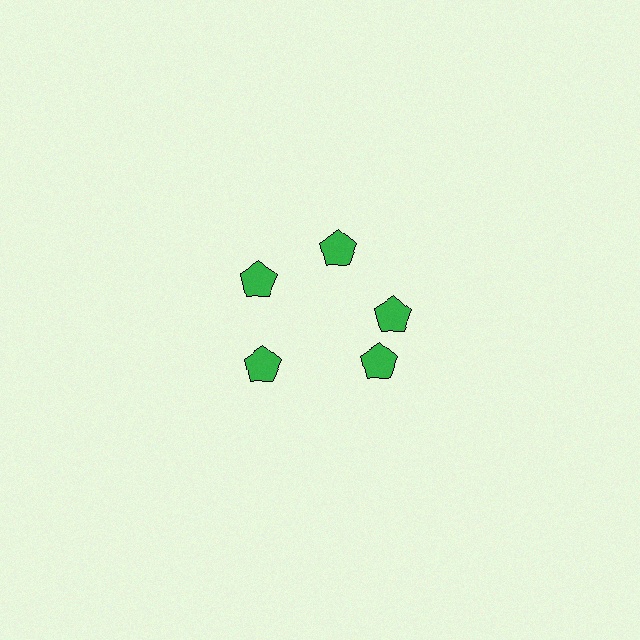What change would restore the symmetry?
The symmetry would be restored by rotating it back into even spacing with its neighbors so that all 5 pentagons sit at equal angles and equal distance from the center.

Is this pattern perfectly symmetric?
No. The 5 green pentagons are arranged in a ring, but one element near the 5 o'clock position is rotated out of alignment along the ring, breaking the 5-fold rotational symmetry.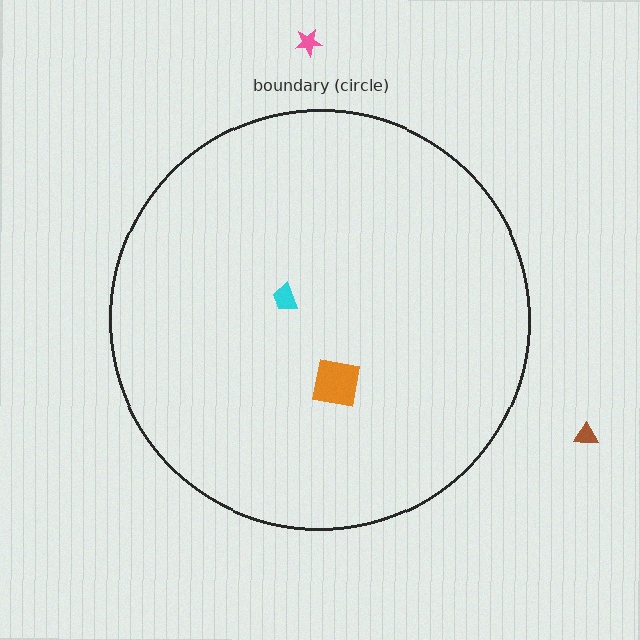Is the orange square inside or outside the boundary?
Inside.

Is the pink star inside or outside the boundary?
Outside.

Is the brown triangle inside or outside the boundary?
Outside.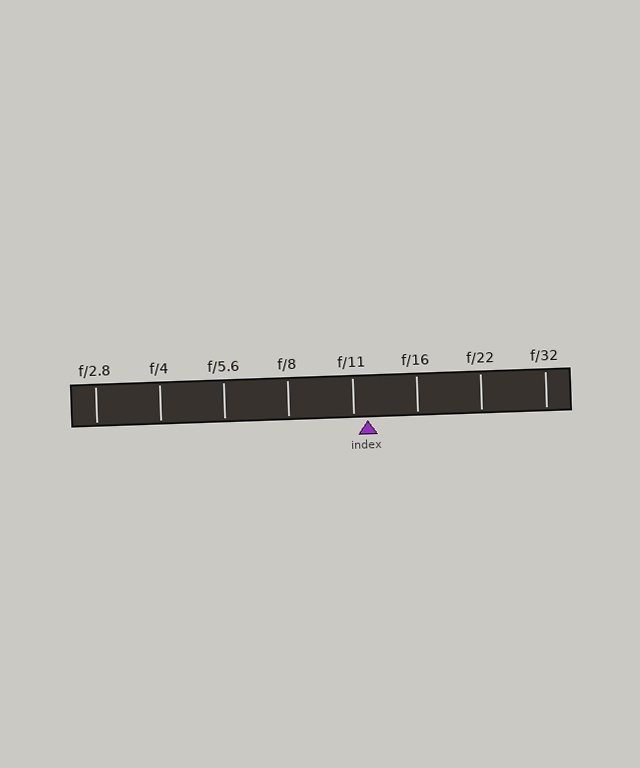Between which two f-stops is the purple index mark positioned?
The index mark is between f/11 and f/16.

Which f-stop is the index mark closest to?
The index mark is closest to f/11.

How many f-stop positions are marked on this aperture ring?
There are 8 f-stop positions marked.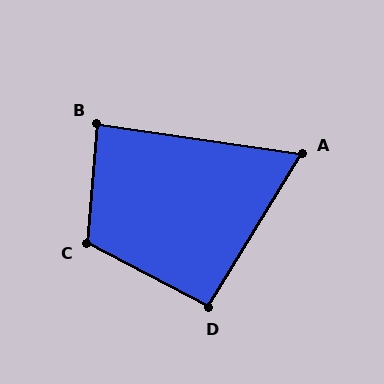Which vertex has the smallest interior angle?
A, at approximately 67 degrees.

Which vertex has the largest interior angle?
C, at approximately 113 degrees.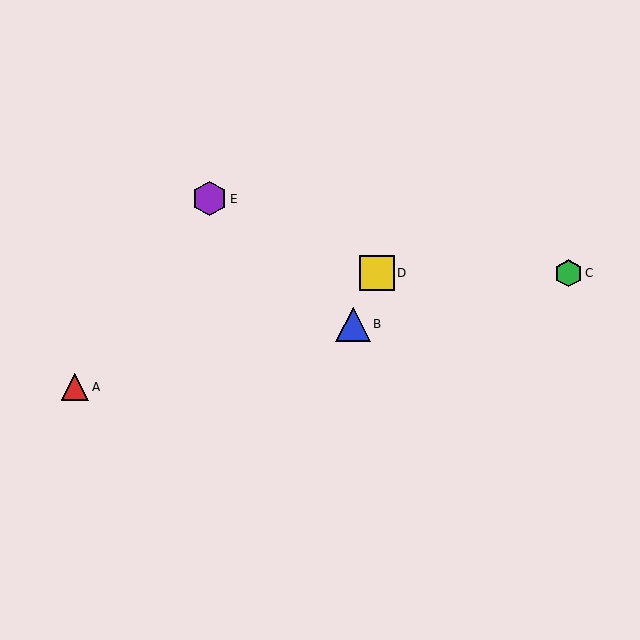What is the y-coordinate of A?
Object A is at y≈387.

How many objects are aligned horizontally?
2 objects (C, D) are aligned horizontally.